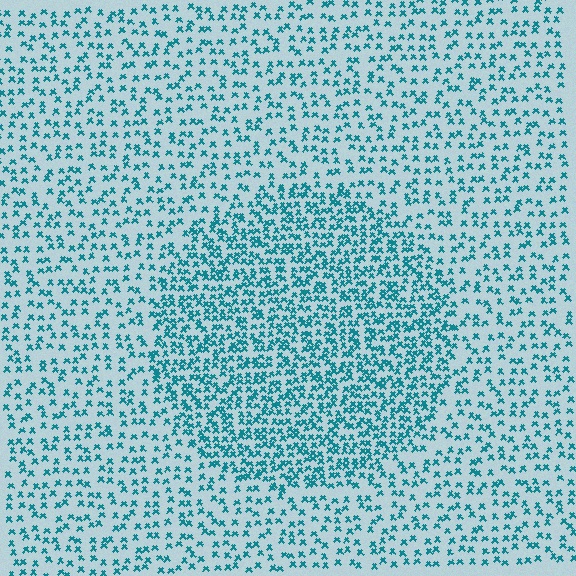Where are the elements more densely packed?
The elements are more densely packed inside the circle boundary.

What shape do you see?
I see a circle.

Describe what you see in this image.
The image contains small teal elements arranged at two different densities. A circle-shaped region is visible where the elements are more densely packed than the surrounding area.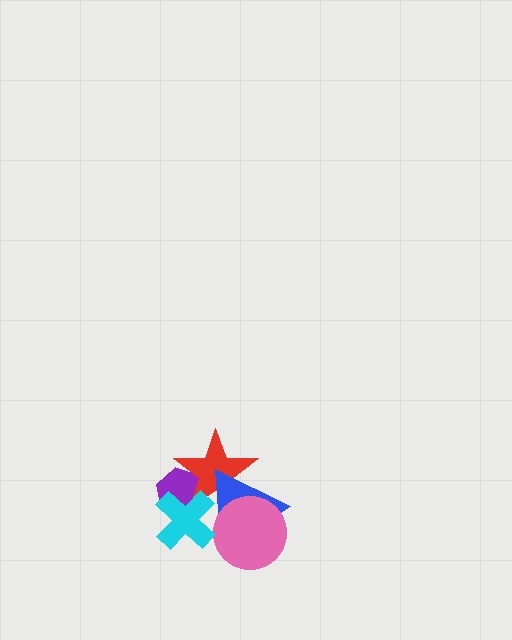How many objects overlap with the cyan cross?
3 objects overlap with the cyan cross.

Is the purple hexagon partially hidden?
Yes, it is partially covered by another shape.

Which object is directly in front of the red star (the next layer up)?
The blue triangle is directly in front of the red star.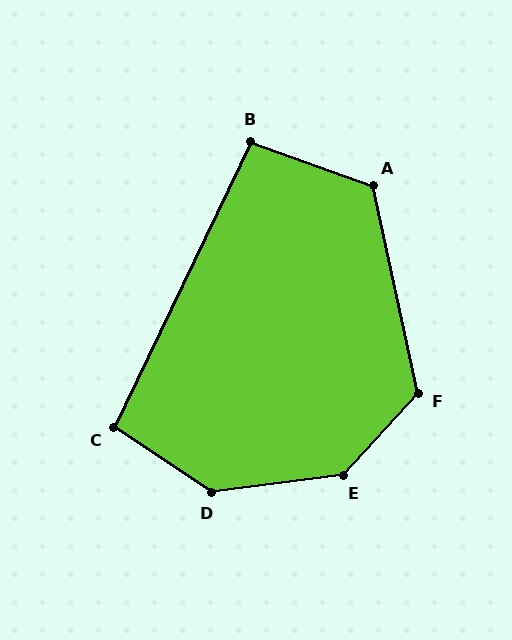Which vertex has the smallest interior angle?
B, at approximately 96 degrees.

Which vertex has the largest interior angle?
E, at approximately 140 degrees.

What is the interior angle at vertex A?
Approximately 122 degrees (obtuse).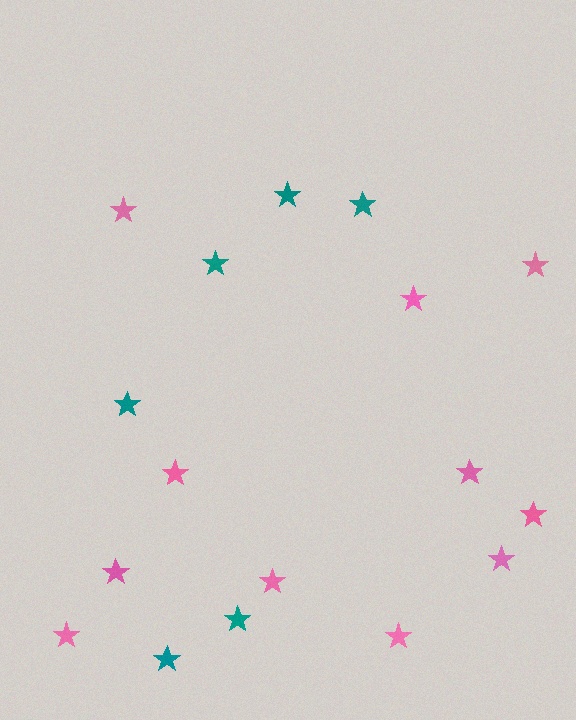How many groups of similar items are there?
There are 2 groups: one group of teal stars (6) and one group of pink stars (11).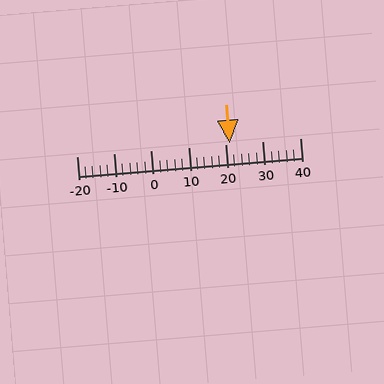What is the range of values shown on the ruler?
The ruler shows values from -20 to 40.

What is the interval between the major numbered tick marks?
The major tick marks are spaced 10 units apart.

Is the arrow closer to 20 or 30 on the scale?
The arrow is closer to 20.